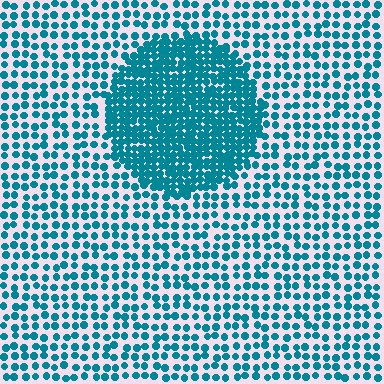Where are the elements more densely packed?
The elements are more densely packed inside the circle boundary.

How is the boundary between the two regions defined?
The boundary is defined by a change in element density (approximately 2.3x ratio). All elements are the same color, size, and shape.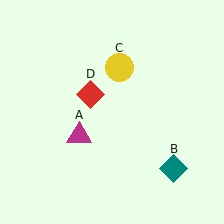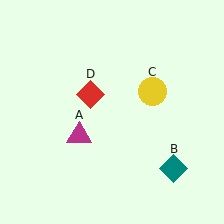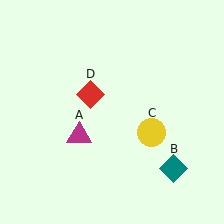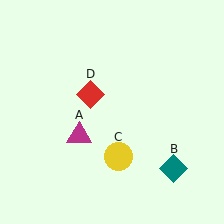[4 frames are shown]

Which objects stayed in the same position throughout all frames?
Magenta triangle (object A) and teal diamond (object B) and red diamond (object D) remained stationary.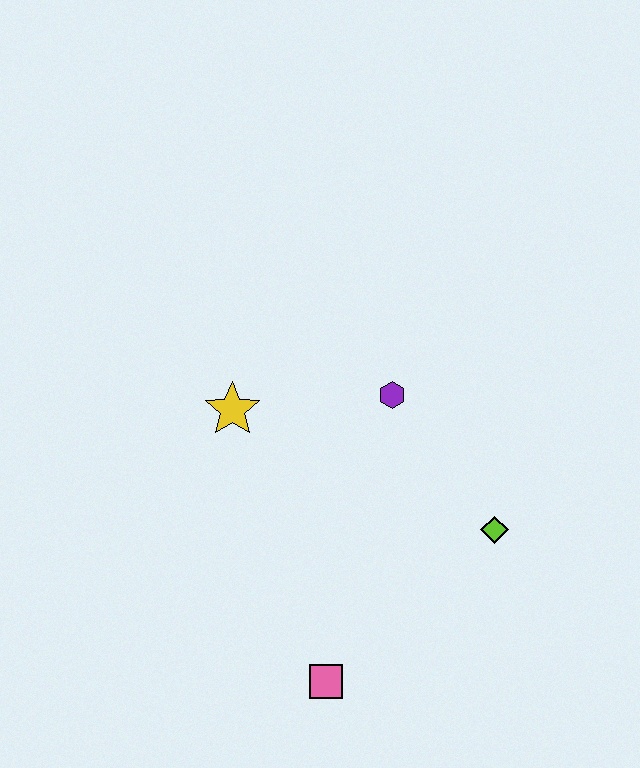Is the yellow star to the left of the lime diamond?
Yes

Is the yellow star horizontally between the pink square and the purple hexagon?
No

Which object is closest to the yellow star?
The purple hexagon is closest to the yellow star.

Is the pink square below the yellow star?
Yes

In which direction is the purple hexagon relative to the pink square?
The purple hexagon is above the pink square.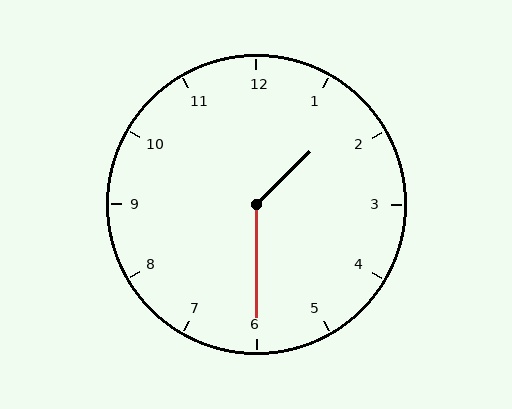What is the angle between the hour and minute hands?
Approximately 135 degrees.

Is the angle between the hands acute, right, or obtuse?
It is obtuse.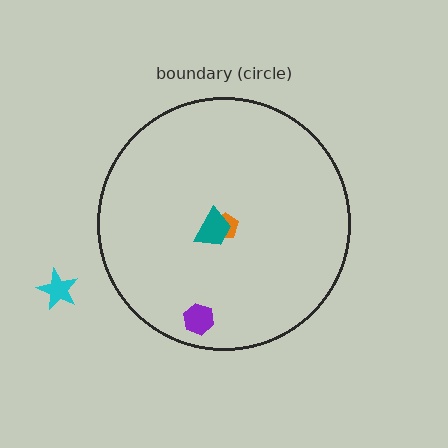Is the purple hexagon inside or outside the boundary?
Inside.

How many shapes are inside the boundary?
3 inside, 1 outside.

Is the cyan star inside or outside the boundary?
Outside.